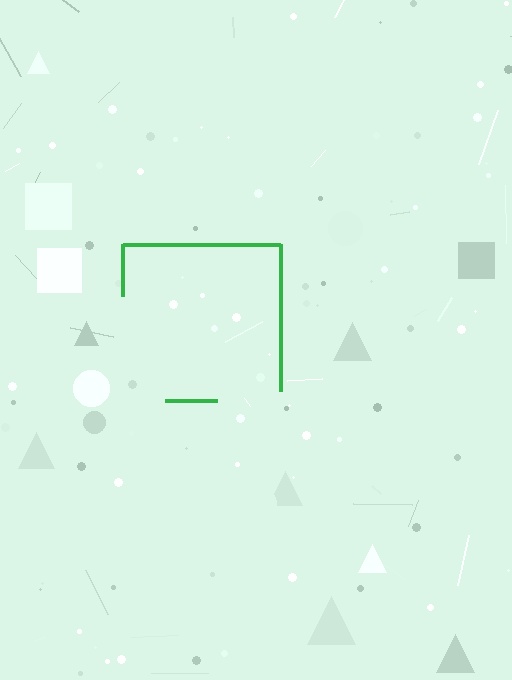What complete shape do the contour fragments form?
The contour fragments form a square.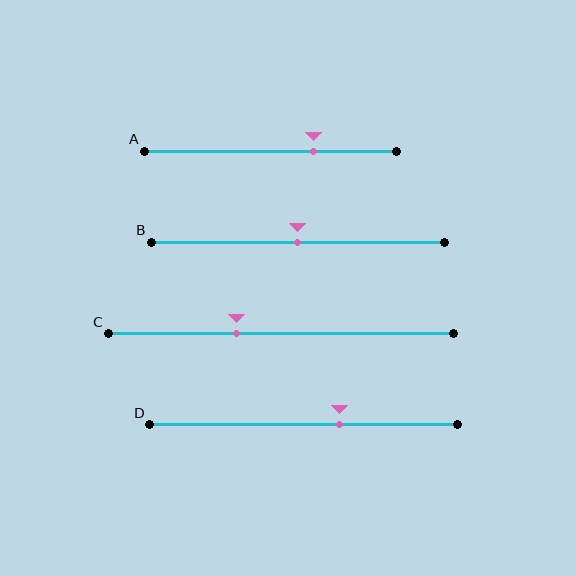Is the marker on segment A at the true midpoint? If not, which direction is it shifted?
No, the marker on segment A is shifted to the right by about 17% of the segment length.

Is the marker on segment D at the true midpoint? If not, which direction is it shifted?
No, the marker on segment D is shifted to the right by about 12% of the segment length.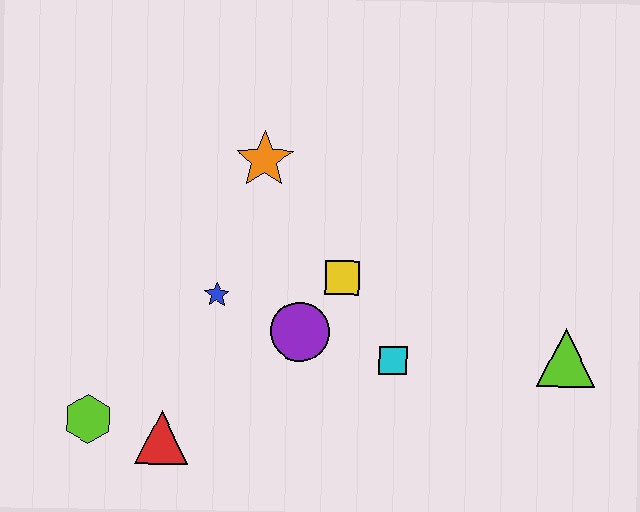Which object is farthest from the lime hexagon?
The lime triangle is farthest from the lime hexagon.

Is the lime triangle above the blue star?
No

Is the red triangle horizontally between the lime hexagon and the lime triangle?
Yes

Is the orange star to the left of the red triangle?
No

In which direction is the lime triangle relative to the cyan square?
The lime triangle is to the right of the cyan square.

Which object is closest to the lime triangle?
The cyan square is closest to the lime triangle.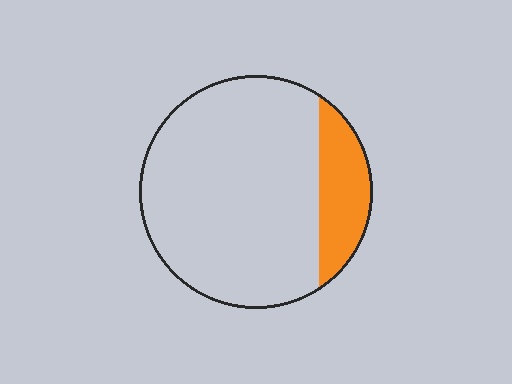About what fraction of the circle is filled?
About one sixth (1/6).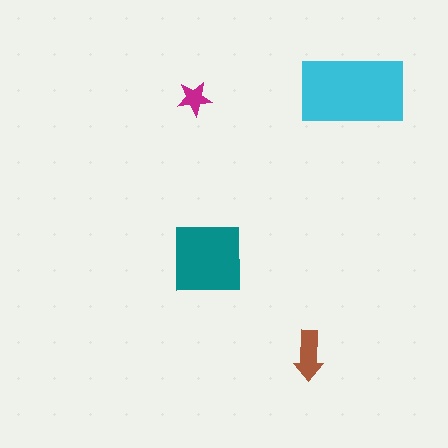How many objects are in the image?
There are 4 objects in the image.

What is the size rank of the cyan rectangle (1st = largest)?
1st.